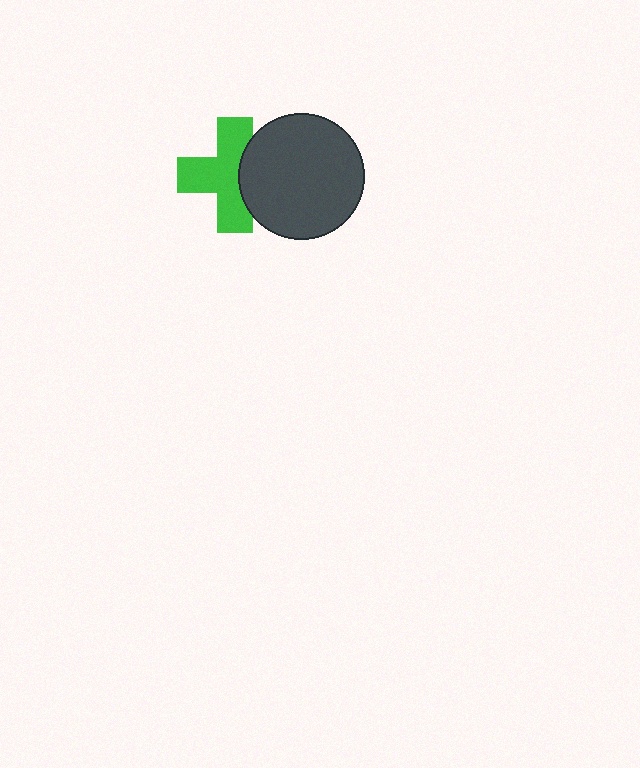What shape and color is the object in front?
The object in front is a dark gray circle.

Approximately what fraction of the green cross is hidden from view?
Roughly 33% of the green cross is hidden behind the dark gray circle.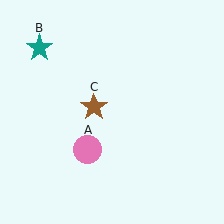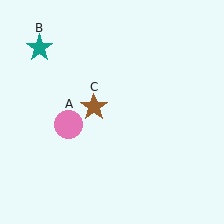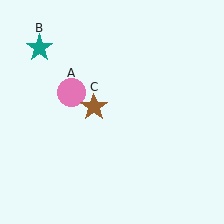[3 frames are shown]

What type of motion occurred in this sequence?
The pink circle (object A) rotated clockwise around the center of the scene.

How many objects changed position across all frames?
1 object changed position: pink circle (object A).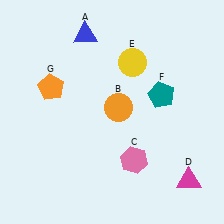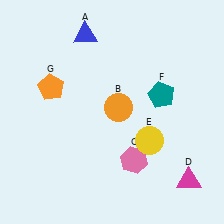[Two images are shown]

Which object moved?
The yellow circle (E) moved down.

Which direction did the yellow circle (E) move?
The yellow circle (E) moved down.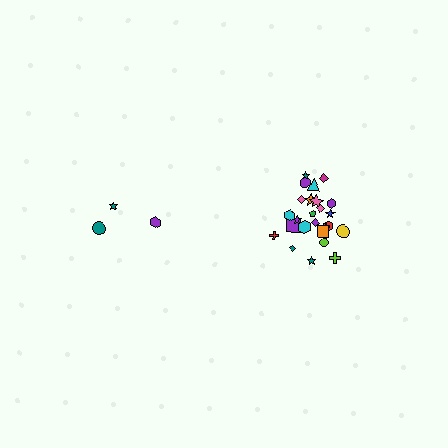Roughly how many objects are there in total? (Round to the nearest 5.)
Roughly 30 objects in total.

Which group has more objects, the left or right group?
The right group.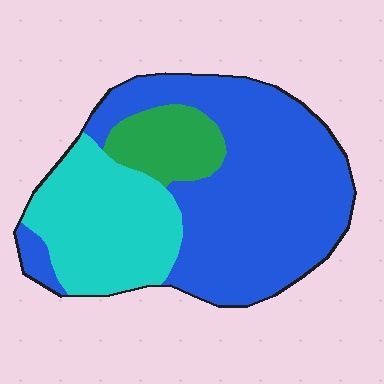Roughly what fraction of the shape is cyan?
Cyan covers roughly 30% of the shape.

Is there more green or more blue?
Blue.